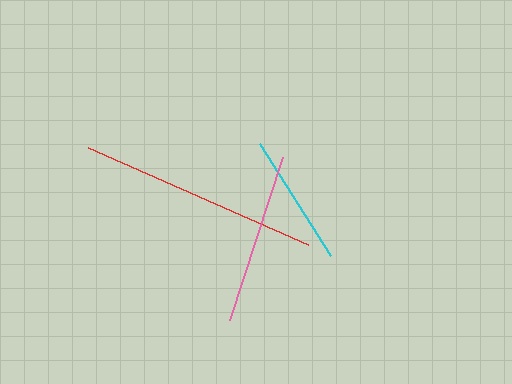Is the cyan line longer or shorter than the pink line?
The pink line is longer than the cyan line.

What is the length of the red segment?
The red segment is approximately 240 pixels long.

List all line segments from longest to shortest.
From longest to shortest: red, pink, cyan.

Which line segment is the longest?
The red line is the longest at approximately 240 pixels.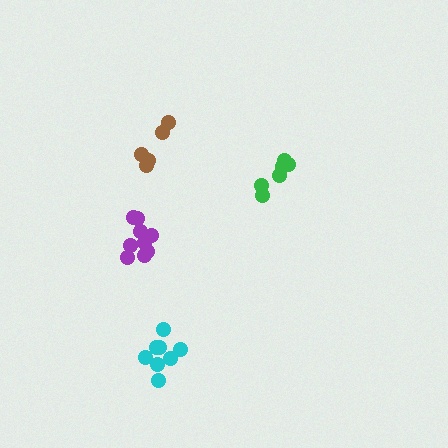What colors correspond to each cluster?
The clusters are colored: green, purple, cyan, brown.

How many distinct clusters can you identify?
There are 4 distinct clusters.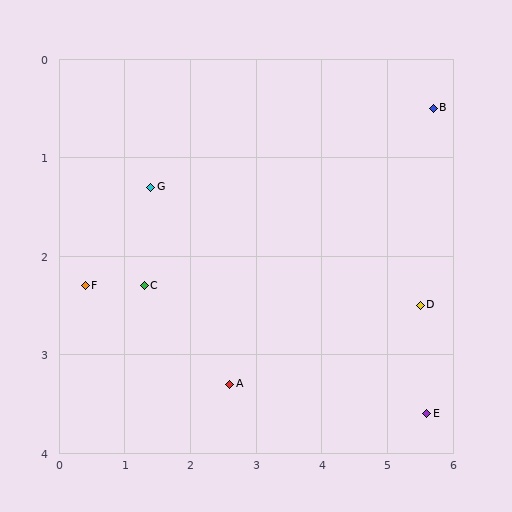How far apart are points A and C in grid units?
Points A and C are about 1.6 grid units apart.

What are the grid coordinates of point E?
Point E is at approximately (5.6, 3.6).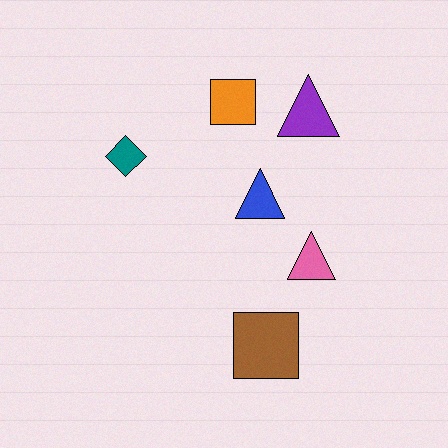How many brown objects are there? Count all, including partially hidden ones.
There is 1 brown object.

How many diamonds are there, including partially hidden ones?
There is 1 diamond.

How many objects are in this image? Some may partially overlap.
There are 6 objects.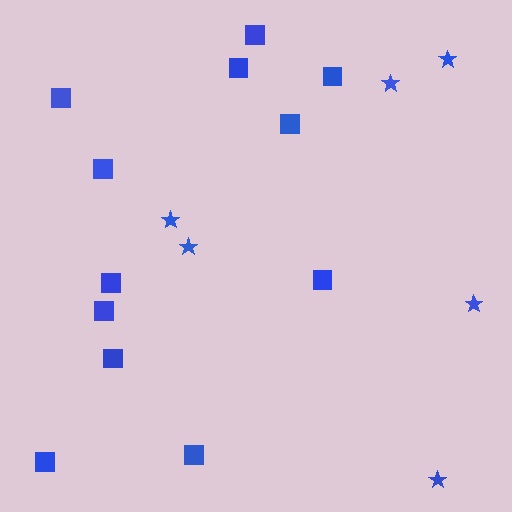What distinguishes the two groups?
There are 2 groups: one group of squares (12) and one group of stars (6).